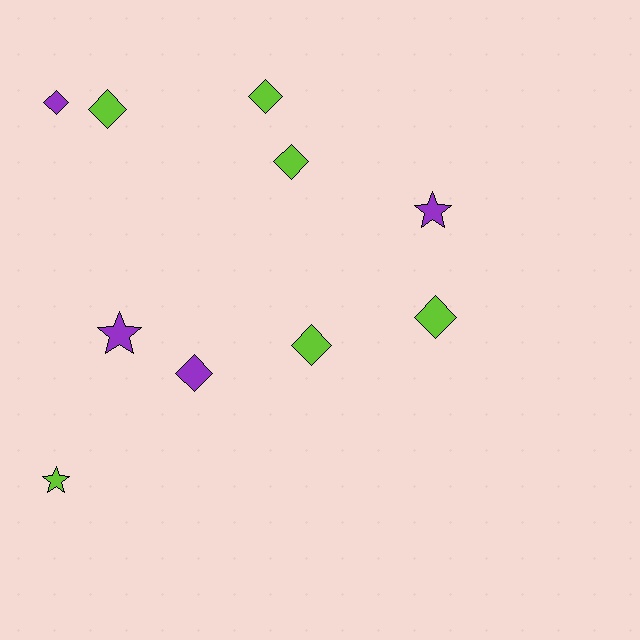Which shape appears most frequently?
Diamond, with 7 objects.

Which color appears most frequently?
Lime, with 6 objects.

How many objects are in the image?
There are 10 objects.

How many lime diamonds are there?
There are 5 lime diamonds.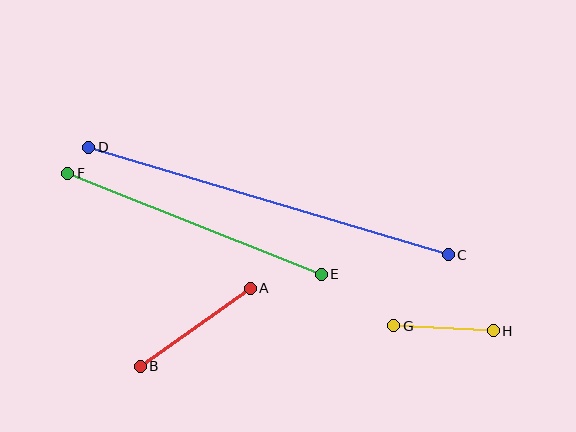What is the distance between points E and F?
The distance is approximately 273 pixels.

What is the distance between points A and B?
The distance is approximately 135 pixels.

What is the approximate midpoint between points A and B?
The midpoint is at approximately (195, 327) pixels.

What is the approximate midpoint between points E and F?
The midpoint is at approximately (194, 224) pixels.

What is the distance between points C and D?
The distance is approximately 375 pixels.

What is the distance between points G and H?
The distance is approximately 99 pixels.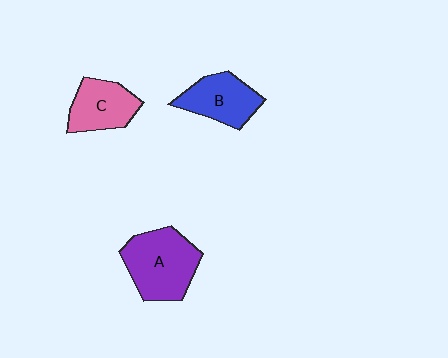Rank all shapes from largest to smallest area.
From largest to smallest: A (purple), B (blue), C (pink).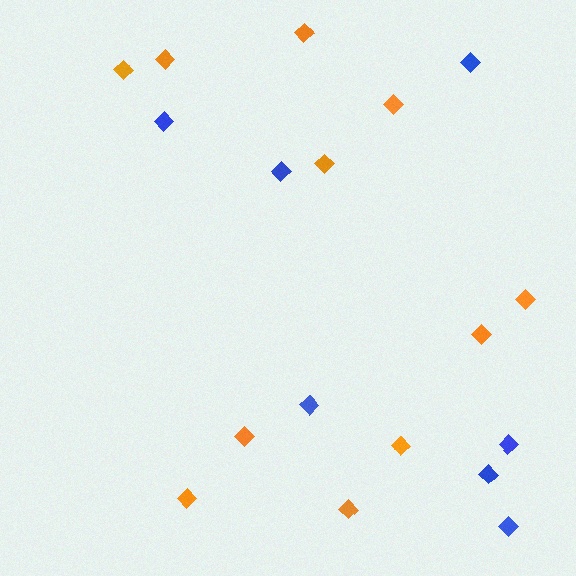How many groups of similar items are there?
There are 2 groups: one group of blue diamonds (7) and one group of orange diamonds (11).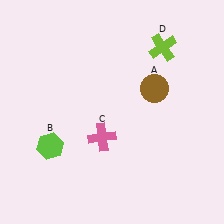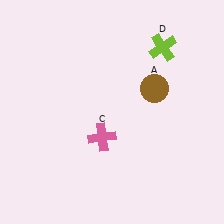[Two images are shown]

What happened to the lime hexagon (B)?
The lime hexagon (B) was removed in Image 2. It was in the bottom-left area of Image 1.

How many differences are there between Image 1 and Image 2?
There is 1 difference between the two images.